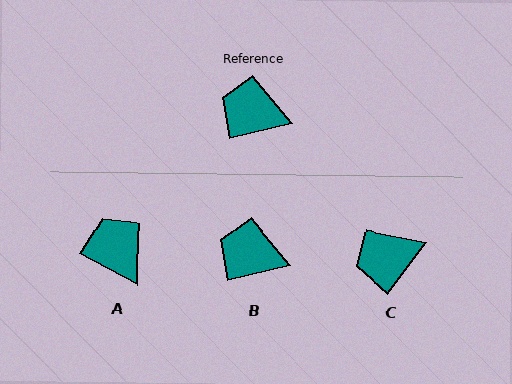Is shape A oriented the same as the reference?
No, it is off by about 41 degrees.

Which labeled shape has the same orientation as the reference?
B.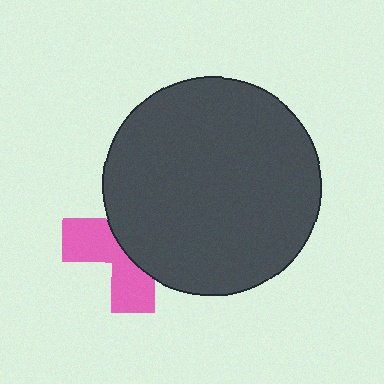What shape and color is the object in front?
The object in front is a dark gray circle.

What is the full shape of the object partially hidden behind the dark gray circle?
The partially hidden object is a pink cross.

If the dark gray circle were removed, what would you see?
You would see the complete pink cross.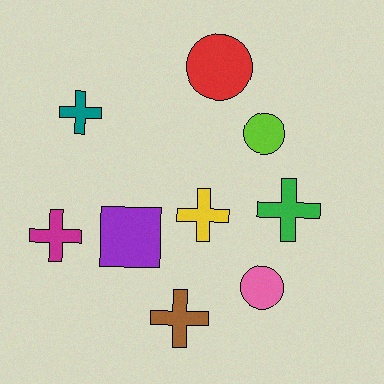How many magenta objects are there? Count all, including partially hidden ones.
There is 1 magenta object.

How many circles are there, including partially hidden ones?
There are 3 circles.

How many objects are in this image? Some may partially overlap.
There are 9 objects.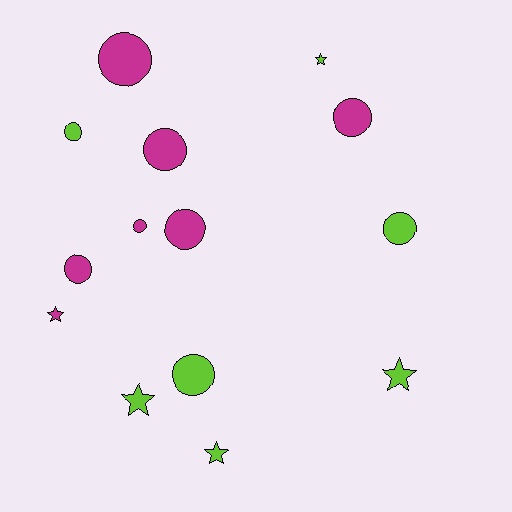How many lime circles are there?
There are 3 lime circles.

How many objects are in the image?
There are 14 objects.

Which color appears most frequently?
Lime, with 7 objects.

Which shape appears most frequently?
Circle, with 9 objects.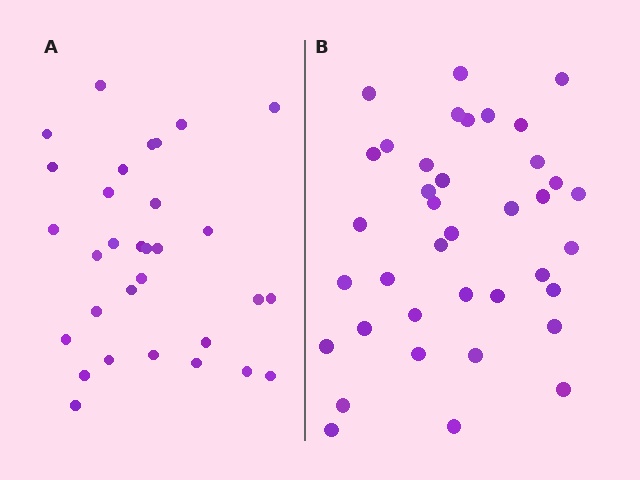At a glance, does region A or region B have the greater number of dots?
Region B (the right region) has more dots.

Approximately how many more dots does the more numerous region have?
Region B has roughly 8 or so more dots than region A.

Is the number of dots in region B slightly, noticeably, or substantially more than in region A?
Region B has only slightly more — the two regions are fairly close. The ratio is roughly 1.2 to 1.